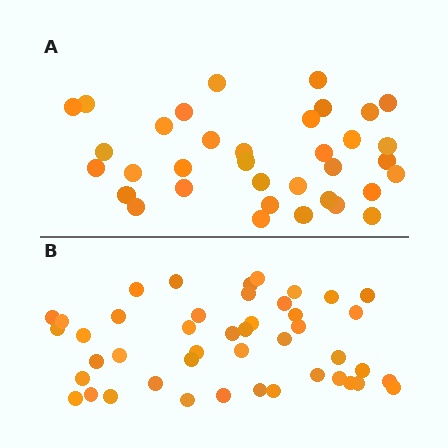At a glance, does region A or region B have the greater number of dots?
Region B (the bottom region) has more dots.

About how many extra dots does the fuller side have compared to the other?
Region B has roughly 10 or so more dots than region A.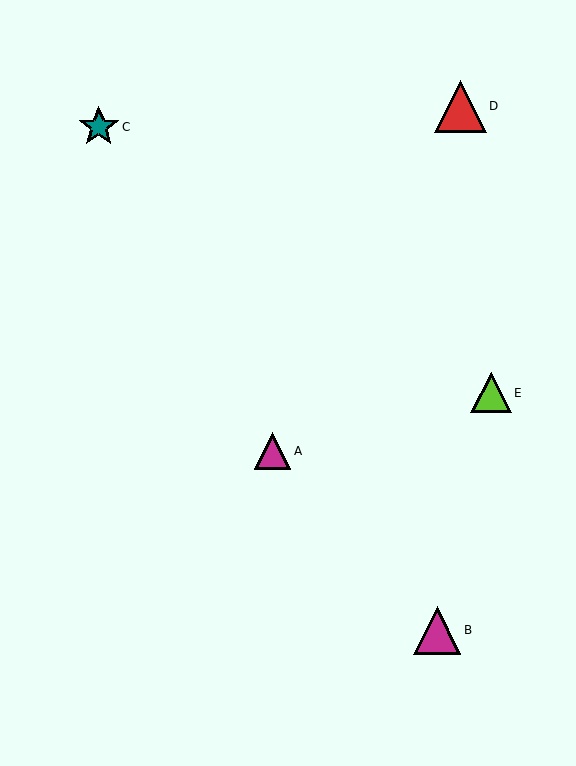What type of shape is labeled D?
Shape D is a red triangle.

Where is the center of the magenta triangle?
The center of the magenta triangle is at (273, 451).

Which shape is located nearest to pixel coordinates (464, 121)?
The red triangle (labeled D) at (461, 106) is nearest to that location.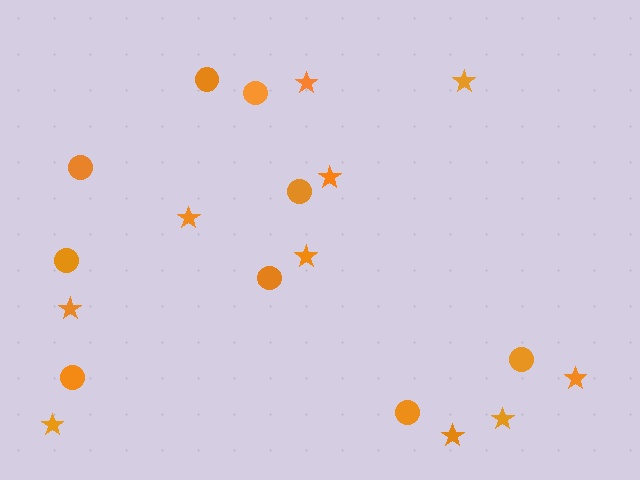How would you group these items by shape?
There are 2 groups: one group of circles (9) and one group of stars (10).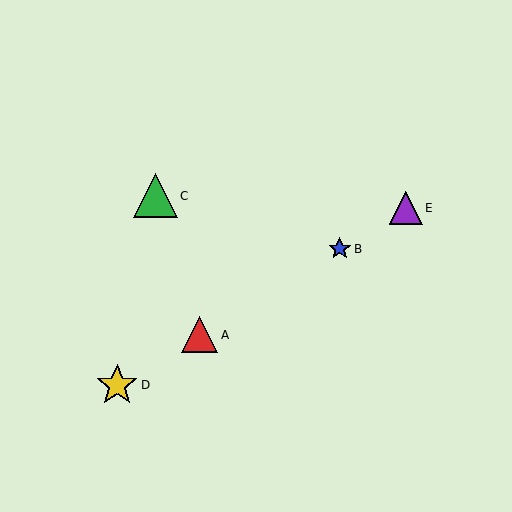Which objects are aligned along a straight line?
Objects A, B, D, E are aligned along a straight line.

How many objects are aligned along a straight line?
4 objects (A, B, D, E) are aligned along a straight line.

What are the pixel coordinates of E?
Object E is at (406, 208).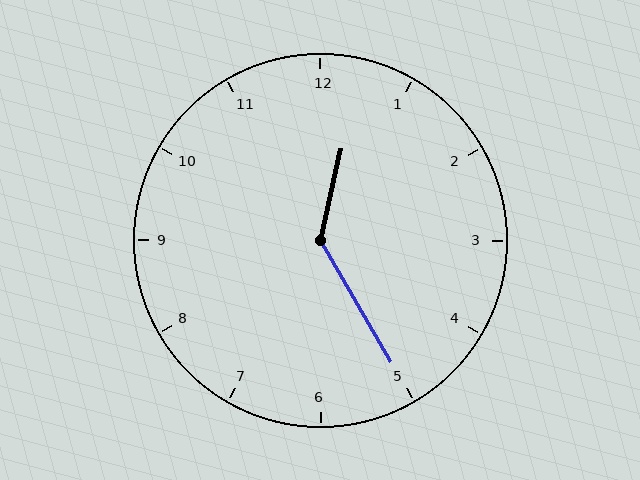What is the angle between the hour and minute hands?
Approximately 138 degrees.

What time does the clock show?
12:25.